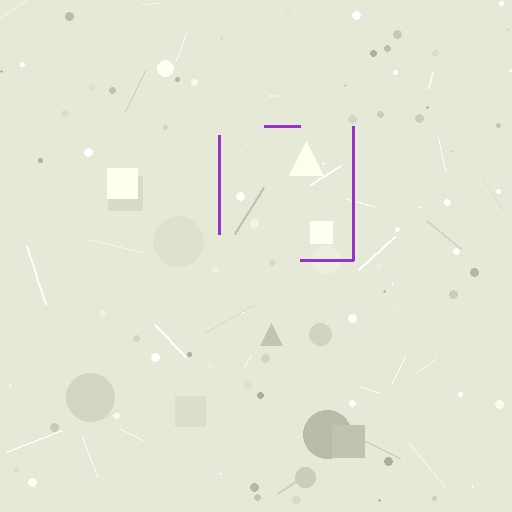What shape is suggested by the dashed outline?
The dashed outline suggests a square.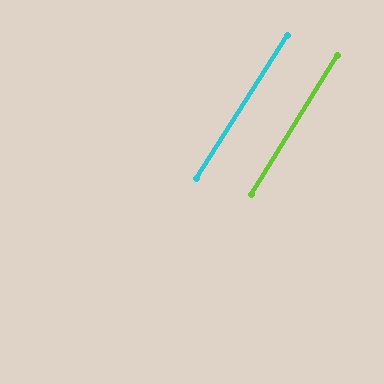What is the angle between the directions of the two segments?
Approximately 1 degree.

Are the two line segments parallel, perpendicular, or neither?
Parallel — their directions differ by only 0.9°.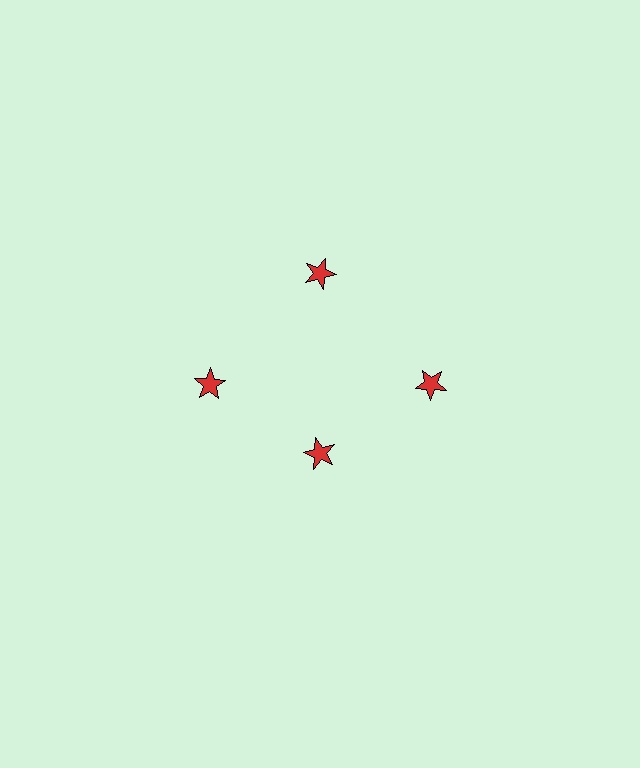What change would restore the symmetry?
The symmetry would be restored by moving it outward, back onto the ring so that all 4 stars sit at equal angles and equal distance from the center.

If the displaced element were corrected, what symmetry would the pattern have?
It would have 4-fold rotational symmetry — the pattern would map onto itself every 90 degrees.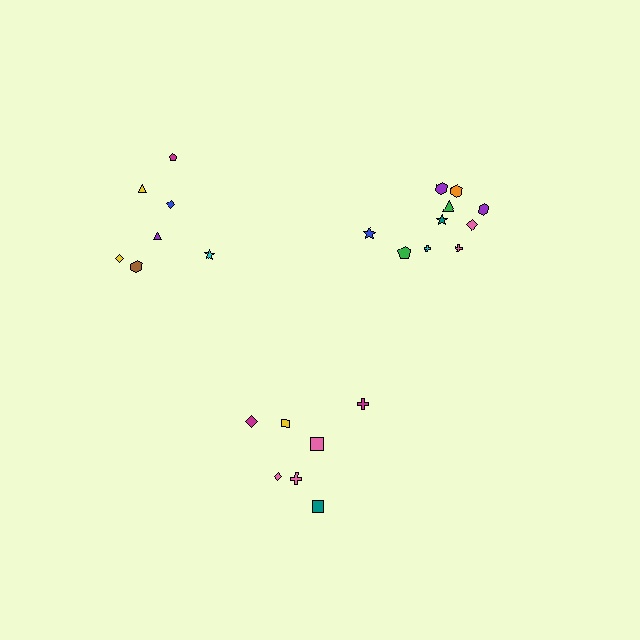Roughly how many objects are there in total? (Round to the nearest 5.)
Roughly 25 objects in total.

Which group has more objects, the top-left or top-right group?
The top-right group.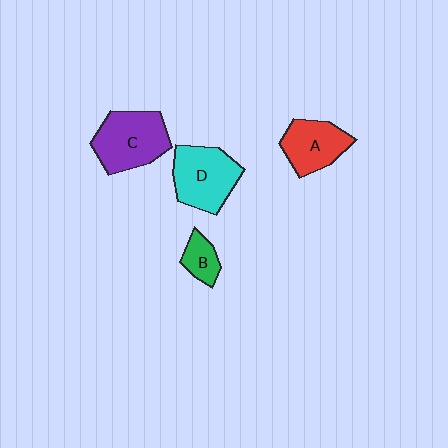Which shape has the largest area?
Shape C (purple).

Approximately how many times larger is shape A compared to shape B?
Approximately 2.0 times.